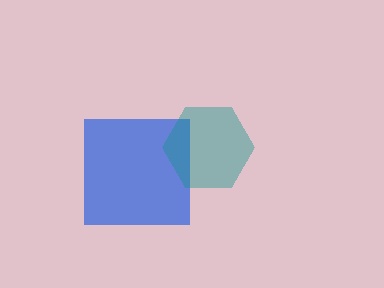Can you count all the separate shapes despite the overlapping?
Yes, there are 2 separate shapes.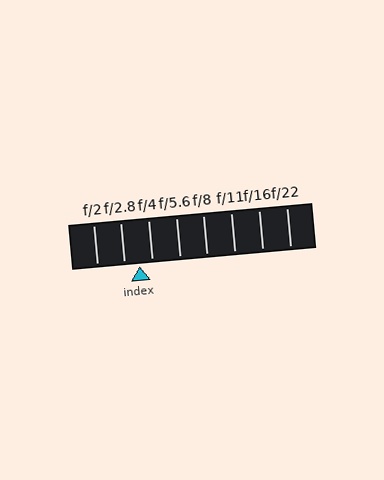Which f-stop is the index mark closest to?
The index mark is closest to f/4.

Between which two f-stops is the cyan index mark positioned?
The index mark is between f/2.8 and f/4.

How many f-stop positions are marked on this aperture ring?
There are 8 f-stop positions marked.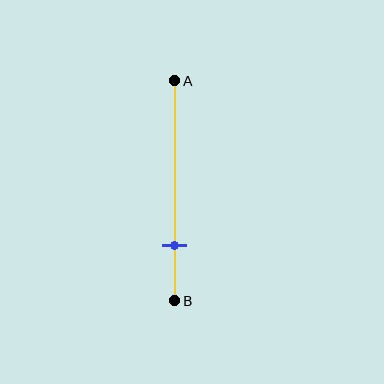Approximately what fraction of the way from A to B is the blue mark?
The blue mark is approximately 75% of the way from A to B.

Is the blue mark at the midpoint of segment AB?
No, the mark is at about 75% from A, not at the 50% midpoint.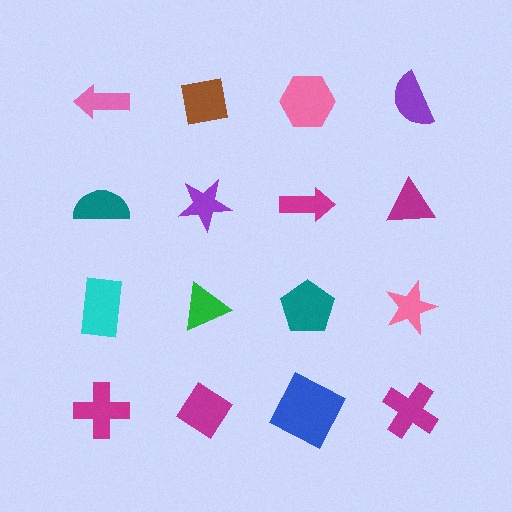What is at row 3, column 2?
A green triangle.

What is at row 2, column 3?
A magenta arrow.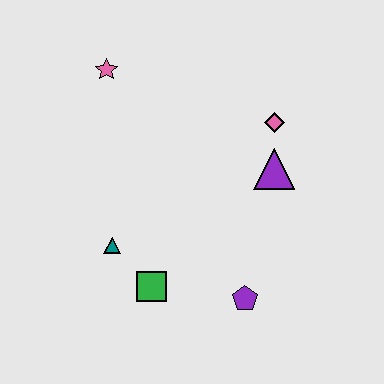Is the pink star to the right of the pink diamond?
No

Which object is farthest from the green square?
The pink star is farthest from the green square.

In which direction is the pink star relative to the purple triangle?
The pink star is to the left of the purple triangle.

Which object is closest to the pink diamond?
The purple triangle is closest to the pink diamond.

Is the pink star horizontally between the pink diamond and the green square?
No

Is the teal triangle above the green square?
Yes